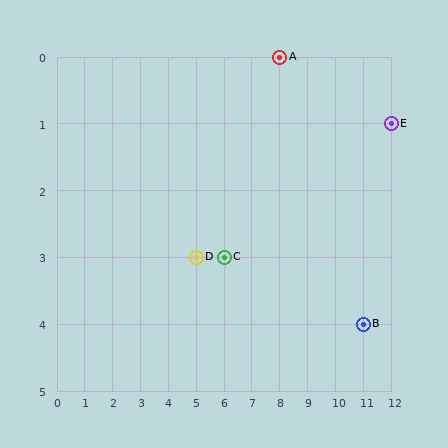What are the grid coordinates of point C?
Point C is at grid coordinates (6, 3).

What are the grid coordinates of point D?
Point D is at grid coordinates (5, 3).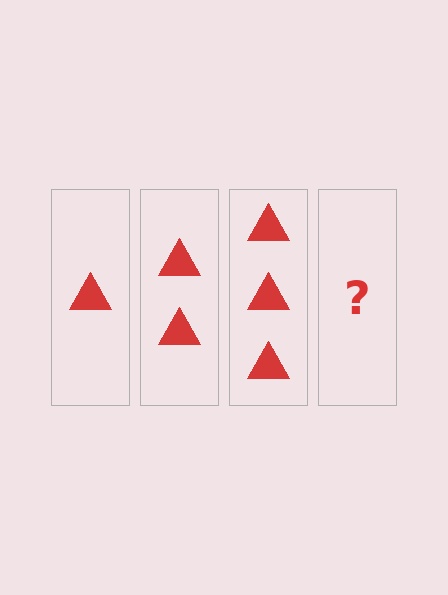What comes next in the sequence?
The next element should be 4 triangles.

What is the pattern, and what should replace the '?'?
The pattern is that each step adds one more triangle. The '?' should be 4 triangles.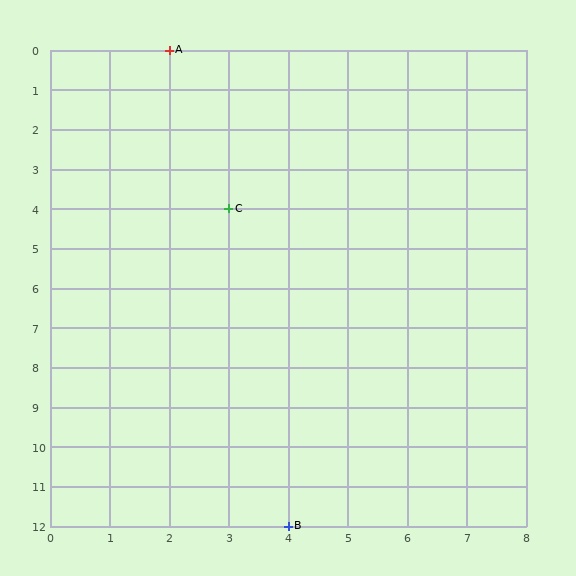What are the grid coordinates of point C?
Point C is at grid coordinates (3, 4).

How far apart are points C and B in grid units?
Points C and B are 1 column and 8 rows apart (about 8.1 grid units diagonally).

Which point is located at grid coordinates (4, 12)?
Point B is at (4, 12).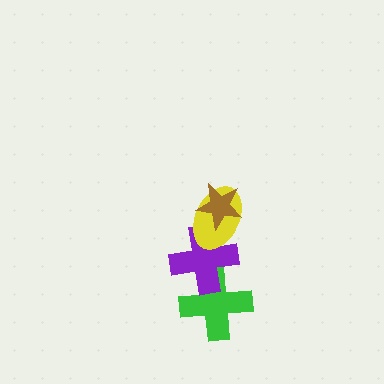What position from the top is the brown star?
The brown star is 1st from the top.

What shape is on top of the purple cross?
The yellow ellipse is on top of the purple cross.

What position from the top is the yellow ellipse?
The yellow ellipse is 2nd from the top.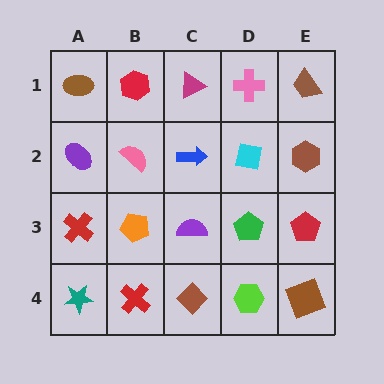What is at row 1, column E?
A brown trapezoid.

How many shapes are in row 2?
5 shapes.